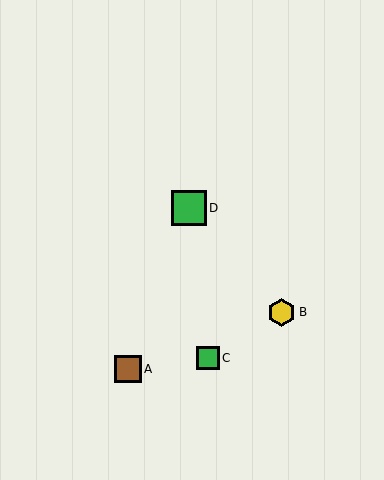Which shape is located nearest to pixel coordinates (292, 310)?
The yellow hexagon (labeled B) at (281, 312) is nearest to that location.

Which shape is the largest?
The green square (labeled D) is the largest.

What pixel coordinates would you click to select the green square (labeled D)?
Click at (189, 208) to select the green square D.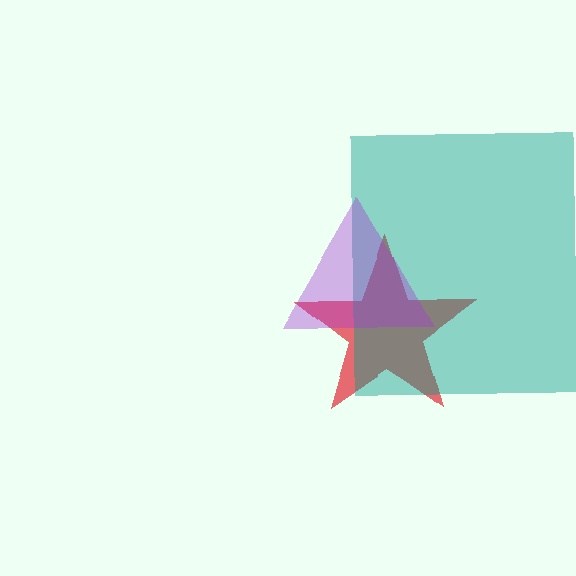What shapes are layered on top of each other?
The layered shapes are: a red star, a teal square, a purple triangle.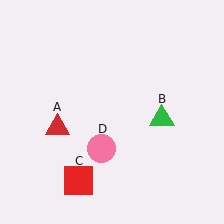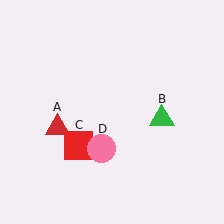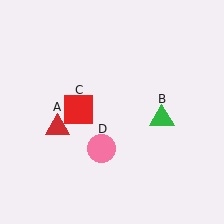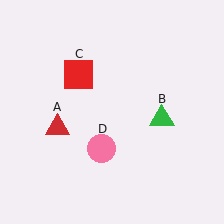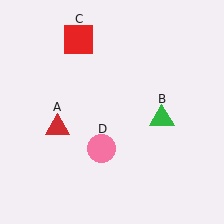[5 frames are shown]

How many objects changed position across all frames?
1 object changed position: red square (object C).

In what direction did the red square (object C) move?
The red square (object C) moved up.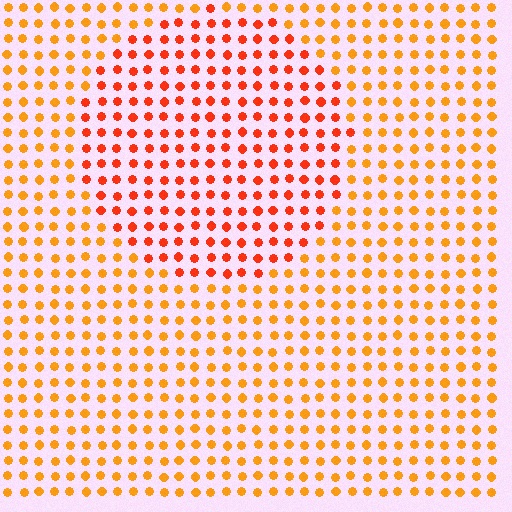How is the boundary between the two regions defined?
The boundary is defined purely by a slight shift in hue (about 28 degrees). Spacing, size, and orientation are identical on both sides.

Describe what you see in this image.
The image is filled with small orange elements in a uniform arrangement. A circle-shaped region is visible where the elements are tinted to a slightly different hue, forming a subtle color boundary.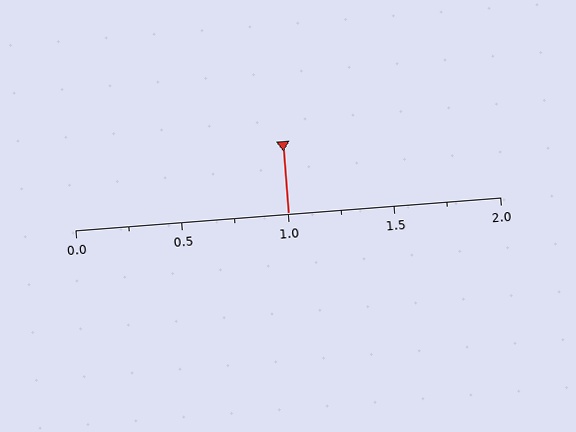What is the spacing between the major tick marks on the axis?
The major ticks are spaced 0.5 apart.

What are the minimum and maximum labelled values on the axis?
The axis runs from 0.0 to 2.0.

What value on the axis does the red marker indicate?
The marker indicates approximately 1.